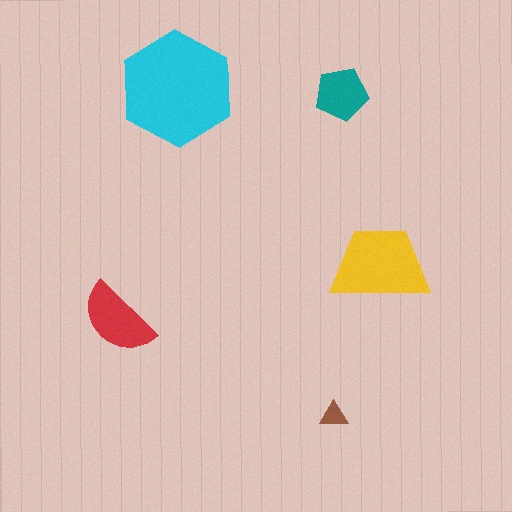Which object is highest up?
The cyan hexagon is topmost.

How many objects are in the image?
There are 5 objects in the image.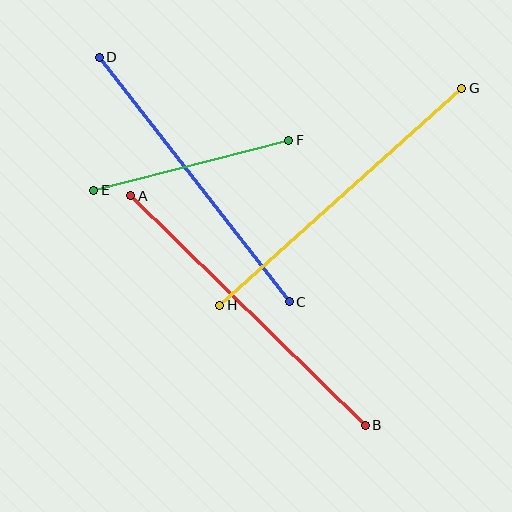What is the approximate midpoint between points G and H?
The midpoint is at approximately (341, 197) pixels.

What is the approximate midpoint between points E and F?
The midpoint is at approximately (191, 165) pixels.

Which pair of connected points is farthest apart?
Points A and B are farthest apart.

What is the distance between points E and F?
The distance is approximately 201 pixels.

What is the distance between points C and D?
The distance is approximately 310 pixels.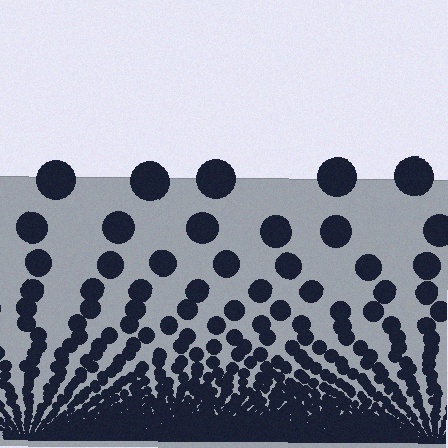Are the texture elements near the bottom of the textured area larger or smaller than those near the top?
Smaller. The gradient is inverted — elements near the bottom are smaller and denser.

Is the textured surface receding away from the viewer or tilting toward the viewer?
The surface appears to tilt toward the viewer. Texture elements get larger and sparser toward the top.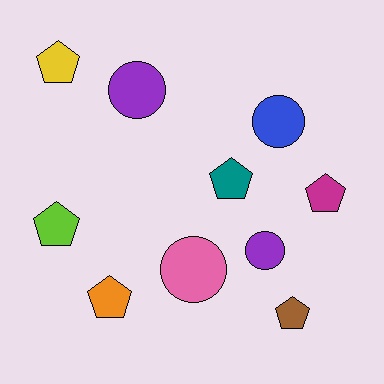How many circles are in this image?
There are 4 circles.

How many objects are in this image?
There are 10 objects.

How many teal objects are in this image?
There is 1 teal object.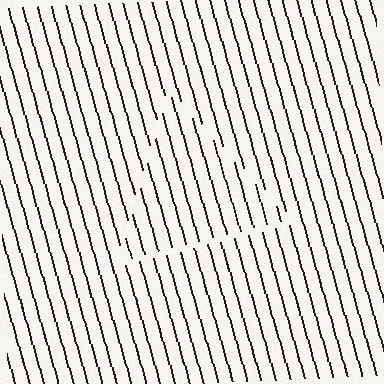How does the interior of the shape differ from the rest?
The interior of the shape contains the same grating, shifted by half a period — the contour is defined by the phase discontinuity where line-ends from the inner and outer gratings abut.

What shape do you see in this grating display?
An illusory triangle. The interior of the shape contains the same grating, shifted by half a period — the contour is defined by the phase discontinuity where line-ends from the inner and outer gratings abut.